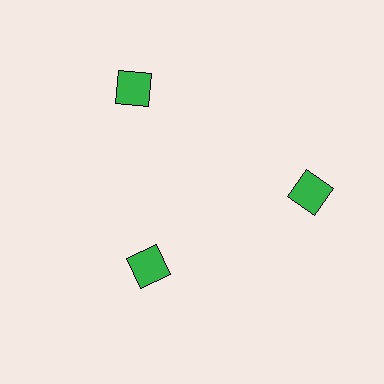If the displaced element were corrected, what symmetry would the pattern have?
It would have 3-fold rotational symmetry — the pattern would map onto itself every 120 degrees.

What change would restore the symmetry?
The symmetry would be restored by moving it outward, back onto the ring so that all 3 squares sit at equal angles and equal distance from the center.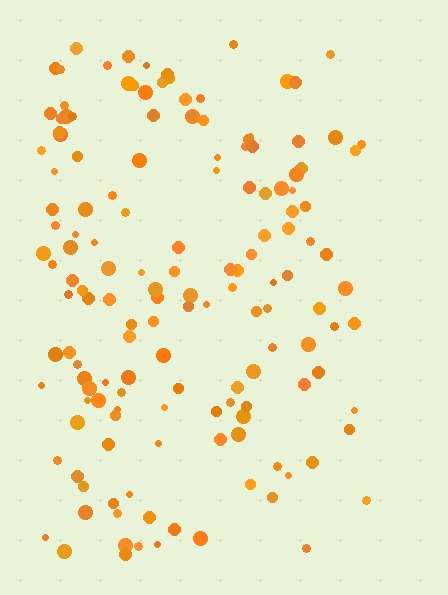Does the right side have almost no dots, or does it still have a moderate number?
Still a moderate number, just noticeably fewer than the left.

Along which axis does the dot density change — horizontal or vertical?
Horizontal.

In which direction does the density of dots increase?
From right to left, with the left side densest.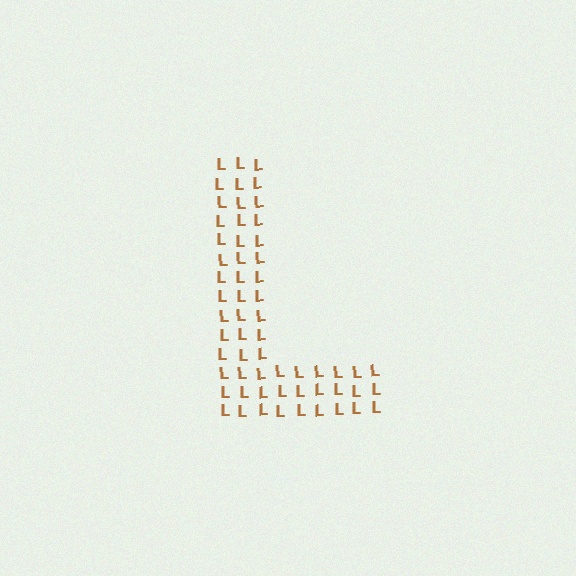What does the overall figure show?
The overall figure shows the letter L.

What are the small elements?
The small elements are letter L's.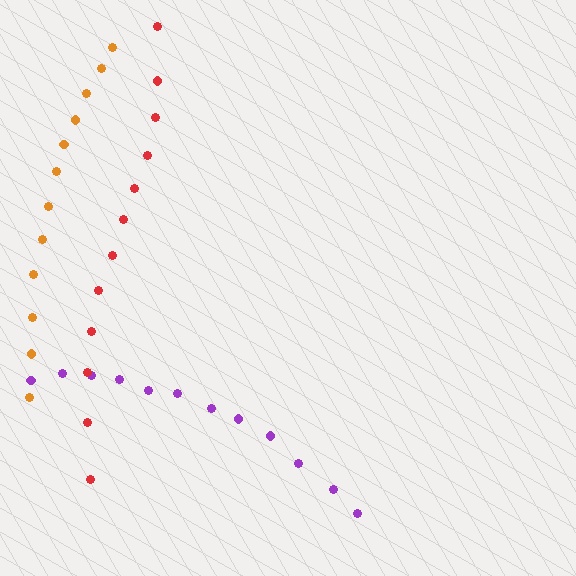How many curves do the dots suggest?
There are 3 distinct paths.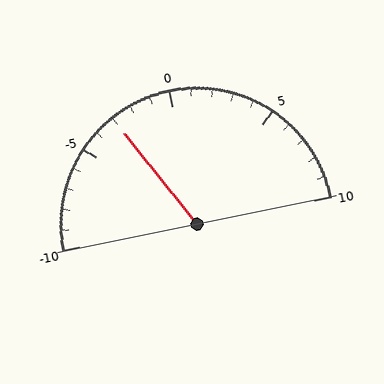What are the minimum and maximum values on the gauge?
The gauge ranges from -10 to 10.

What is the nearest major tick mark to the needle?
The nearest major tick mark is -5.